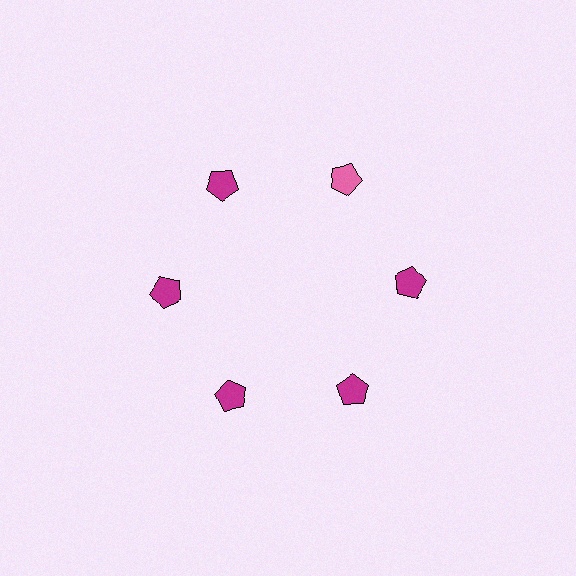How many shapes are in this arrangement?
There are 6 shapes arranged in a ring pattern.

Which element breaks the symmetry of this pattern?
The pink pentagon at roughly the 1 o'clock position breaks the symmetry. All other shapes are magenta pentagons.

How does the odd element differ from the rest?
It has a different color: pink instead of magenta.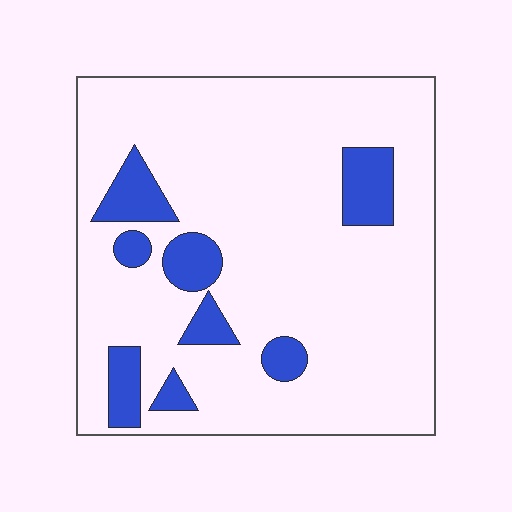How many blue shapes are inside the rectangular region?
8.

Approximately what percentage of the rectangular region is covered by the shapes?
Approximately 15%.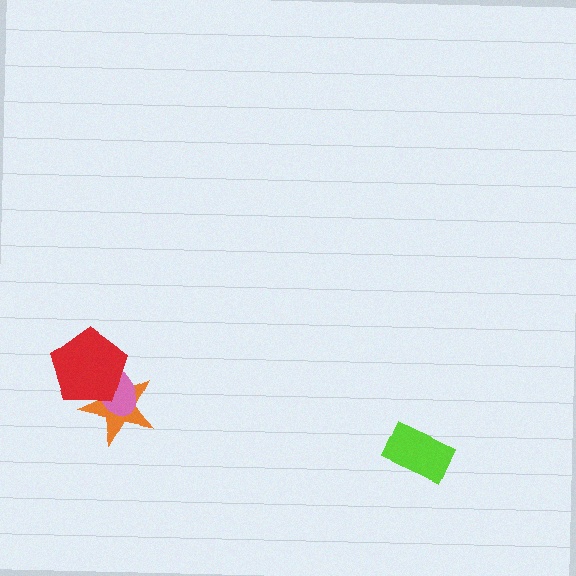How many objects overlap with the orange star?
2 objects overlap with the orange star.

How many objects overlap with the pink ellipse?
2 objects overlap with the pink ellipse.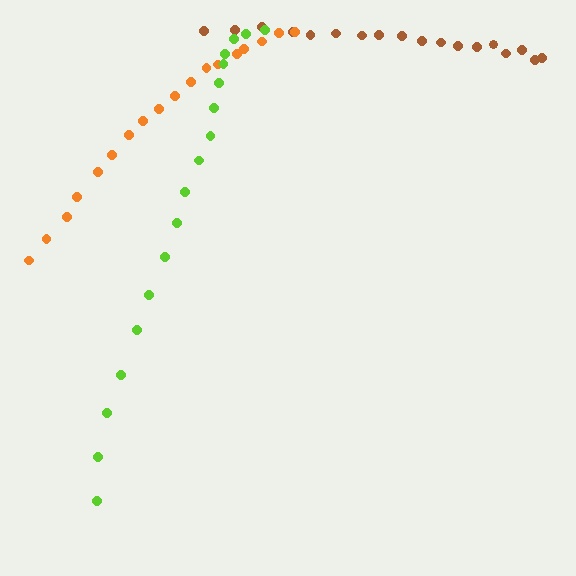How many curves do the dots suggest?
There are 3 distinct paths.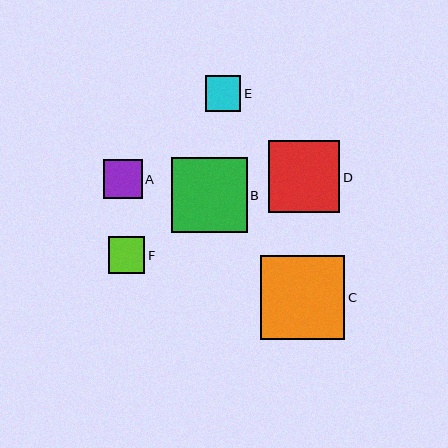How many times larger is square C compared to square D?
Square C is approximately 1.2 times the size of square D.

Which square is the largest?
Square C is the largest with a size of approximately 84 pixels.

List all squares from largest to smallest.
From largest to smallest: C, B, D, A, F, E.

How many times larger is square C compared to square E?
Square C is approximately 2.4 times the size of square E.